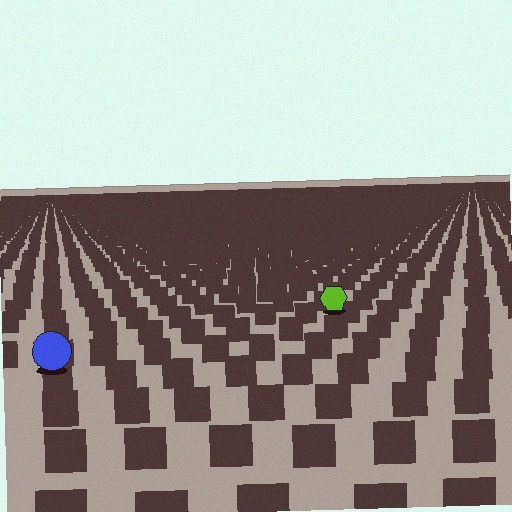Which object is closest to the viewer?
The blue circle is closest. The texture marks near it are larger and more spread out.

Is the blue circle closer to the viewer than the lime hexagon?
Yes. The blue circle is closer — you can tell from the texture gradient: the ground texture is coarser near it.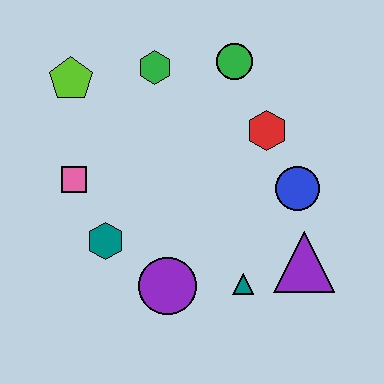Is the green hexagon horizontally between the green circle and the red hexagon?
No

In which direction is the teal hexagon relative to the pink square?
The teal hexagon is below the pink square.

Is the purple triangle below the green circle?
Yes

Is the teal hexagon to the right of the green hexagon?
No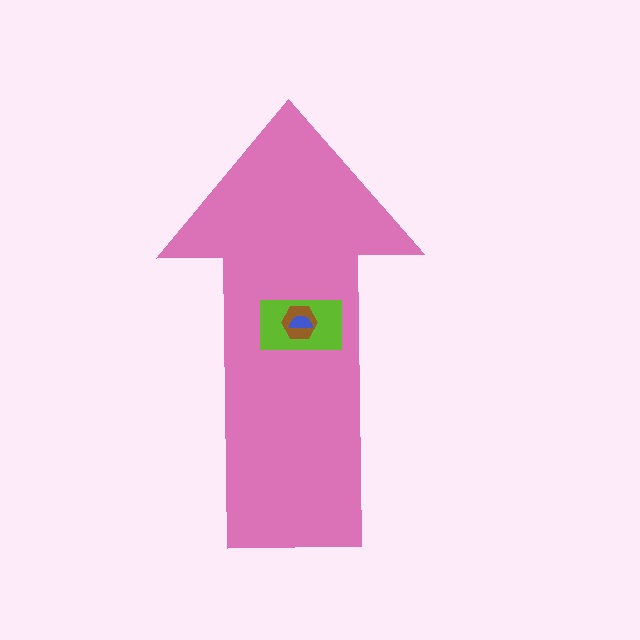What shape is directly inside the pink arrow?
The lime rectangle.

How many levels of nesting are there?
4.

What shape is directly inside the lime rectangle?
The brown hexagon.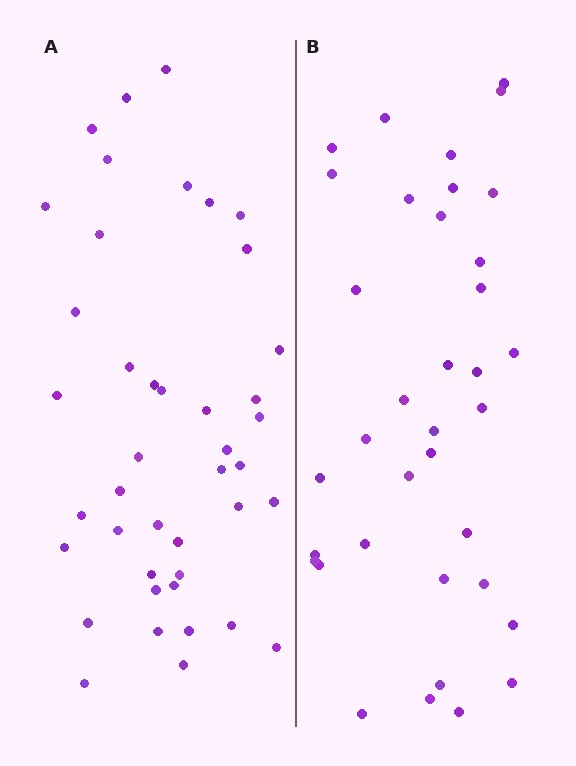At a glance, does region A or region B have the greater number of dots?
Region A (the left region) has more dots.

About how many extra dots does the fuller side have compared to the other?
Region A has about 6 more dots than region B.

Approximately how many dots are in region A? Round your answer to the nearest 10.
About 40 dots. (The exact count is 42, which rounds to 40.)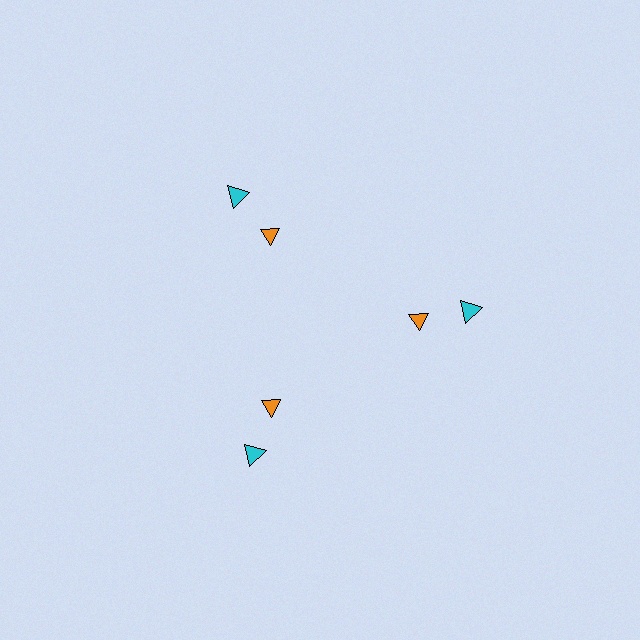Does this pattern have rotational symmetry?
Yes, this pattern has 3-fold rotational symmetry. It looks the same after rotating 120 degrees around the center.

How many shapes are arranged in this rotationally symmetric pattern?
There are 6 shapes, arranged in 3 groups of 2.